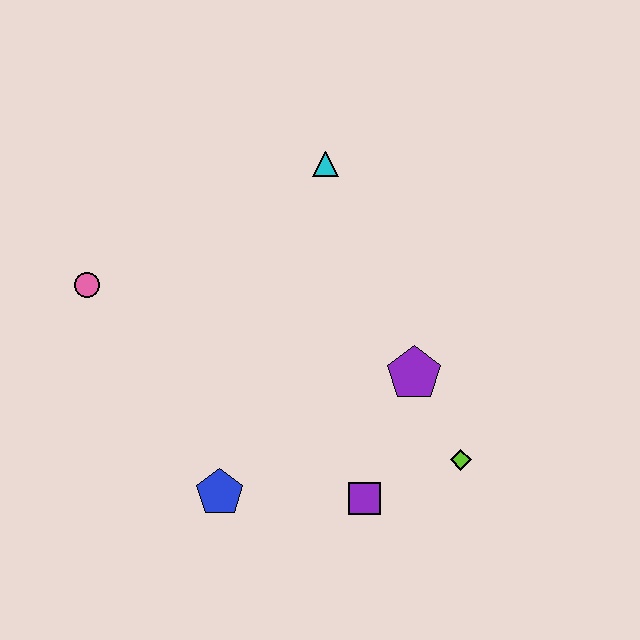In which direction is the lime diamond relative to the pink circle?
The lime diamond is to the right of the pink circle.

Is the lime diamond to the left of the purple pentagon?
No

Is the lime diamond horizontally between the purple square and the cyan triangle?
No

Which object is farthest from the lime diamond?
The pink circle is farthest from the lime diamond.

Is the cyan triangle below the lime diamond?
No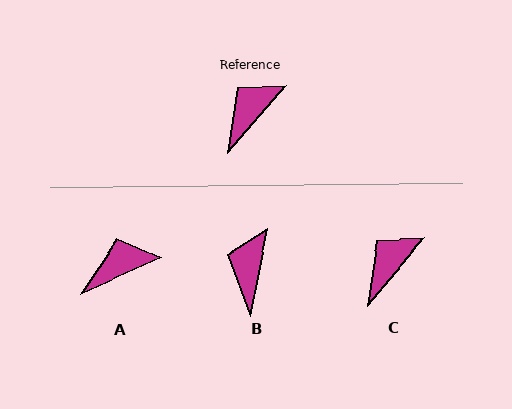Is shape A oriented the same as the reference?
No, it is off by about 25 degrees.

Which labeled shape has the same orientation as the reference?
C.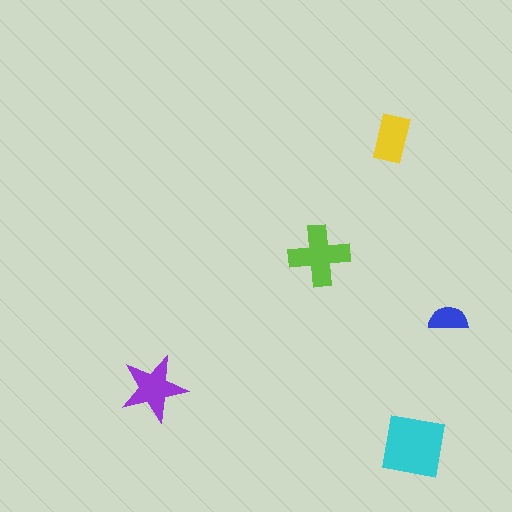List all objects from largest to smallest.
The cyan square, the lime cross, the purple star, the yellow rectangle, the blue semicircle.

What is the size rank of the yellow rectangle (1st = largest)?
4th.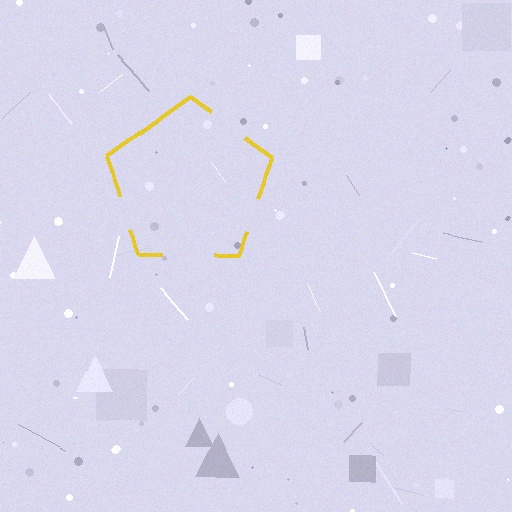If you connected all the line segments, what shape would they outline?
They would outline a pentagon.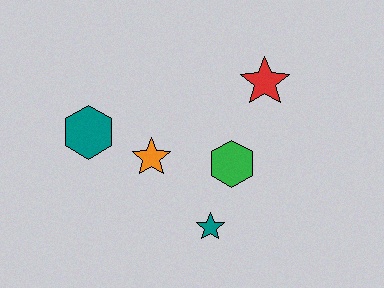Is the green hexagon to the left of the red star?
Yes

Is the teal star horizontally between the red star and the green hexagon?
No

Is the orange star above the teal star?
Yes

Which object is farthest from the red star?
The teal hexagon is farthest from the red star.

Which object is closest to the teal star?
The green hexagon is closest to the teal star.